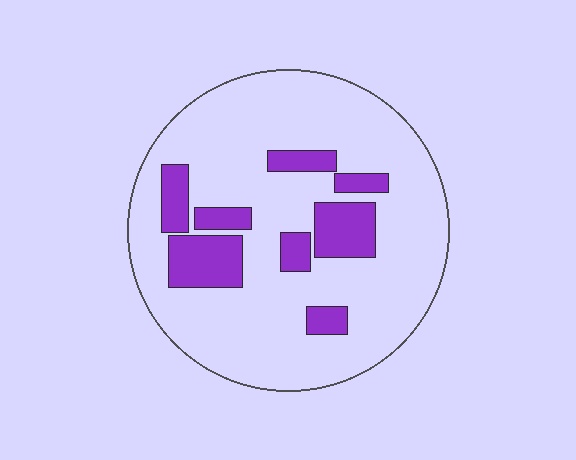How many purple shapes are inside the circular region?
8.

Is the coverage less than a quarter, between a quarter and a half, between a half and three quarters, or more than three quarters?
Less than a quarter.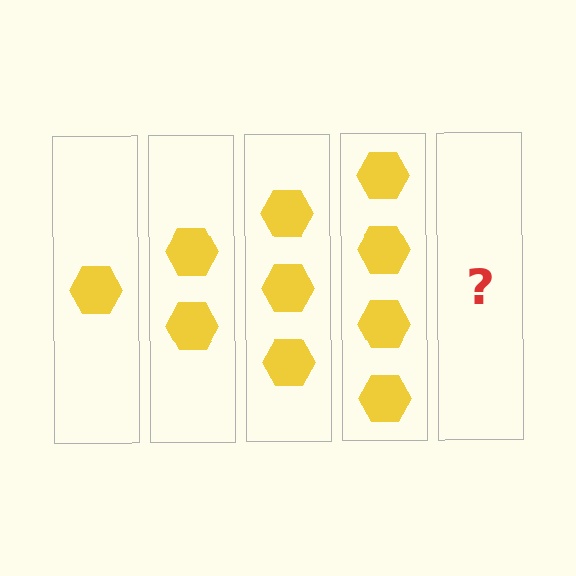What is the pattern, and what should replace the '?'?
The pattern is that each step adds one more hexagon. The '?' should be 5 hexagons.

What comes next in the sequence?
The next element should be 5 hexagons.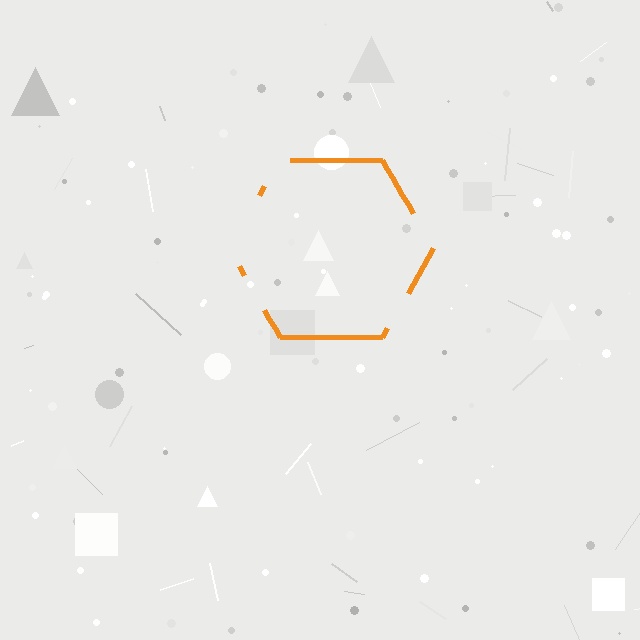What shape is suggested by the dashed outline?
The dashed outline suggests a hexagon.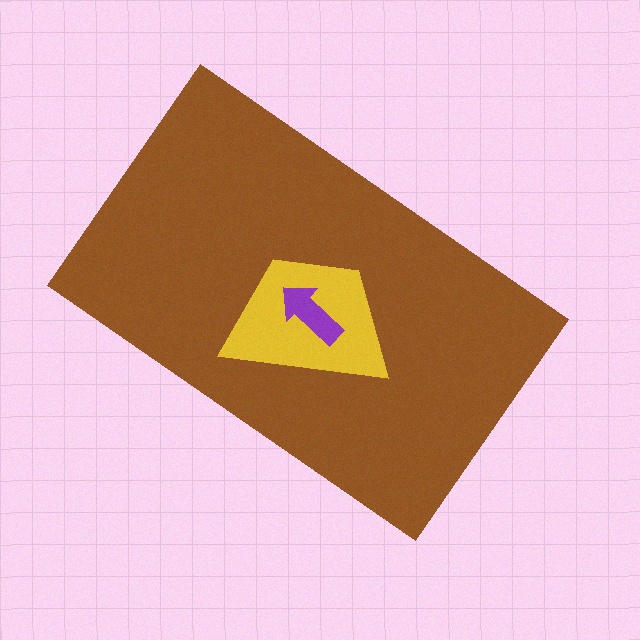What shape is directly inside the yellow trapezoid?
The purple arrow.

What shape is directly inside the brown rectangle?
The yellow trapezoid.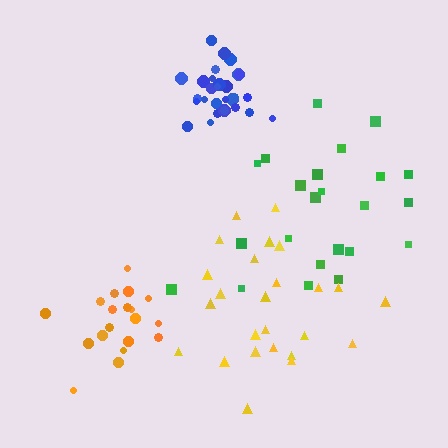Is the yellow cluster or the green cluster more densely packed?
Yellow.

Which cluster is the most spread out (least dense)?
Green.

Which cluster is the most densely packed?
Blue.